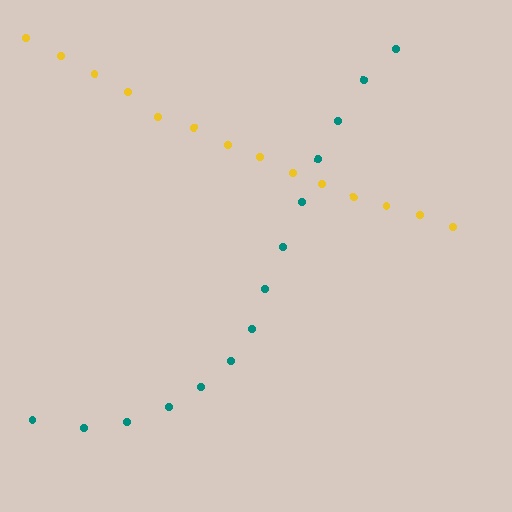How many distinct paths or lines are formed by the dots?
There are 2 distinct paths.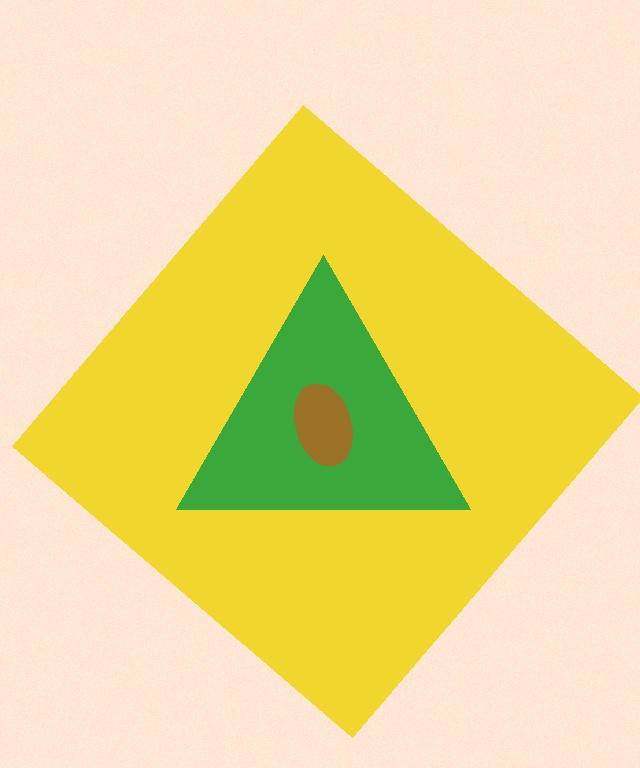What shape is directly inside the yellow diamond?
The green triangle.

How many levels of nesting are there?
3.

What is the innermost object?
The brown ellipse.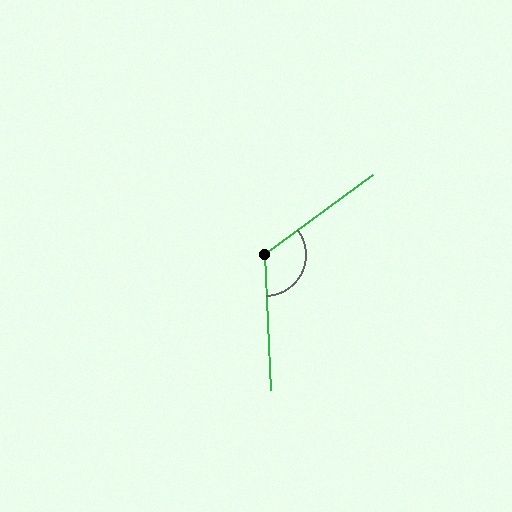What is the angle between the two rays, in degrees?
Approximately 124 degrees.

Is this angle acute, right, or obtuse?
It is obtuse.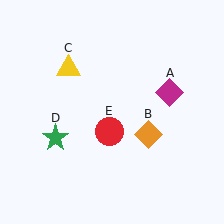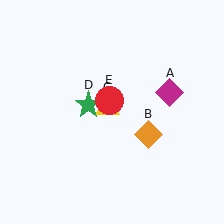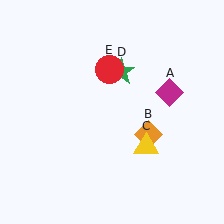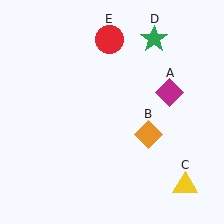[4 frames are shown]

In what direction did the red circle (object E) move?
The red circle (object E) moved up.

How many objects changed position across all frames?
3 objects changed position: yellow triangle (object C), green star (object D), red circle (object E).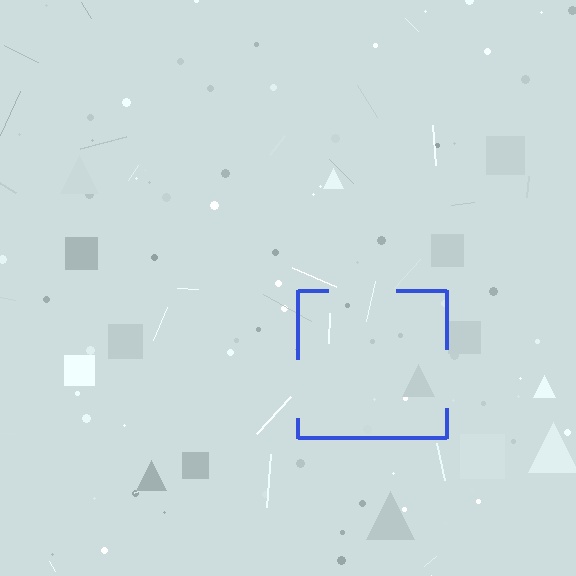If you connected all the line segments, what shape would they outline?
They would outline a square.